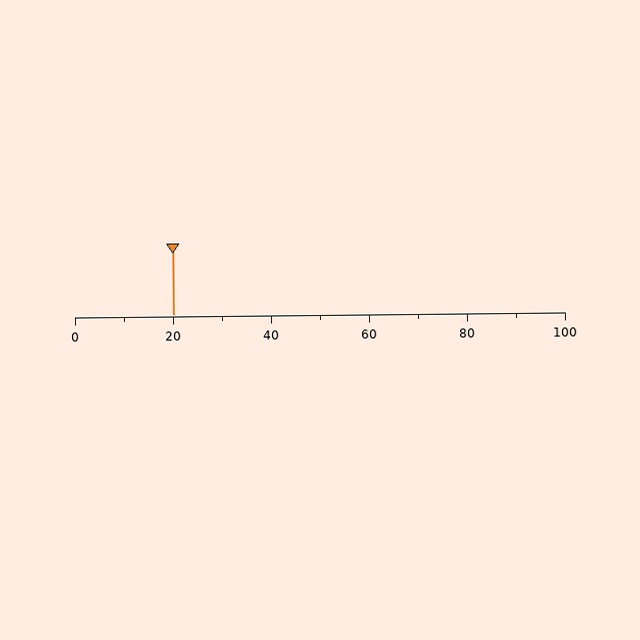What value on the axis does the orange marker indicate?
The marker indicates approximately 20.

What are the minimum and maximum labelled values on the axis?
The axis runs from 0 to 100.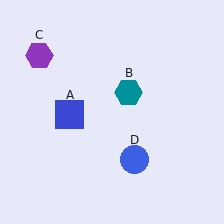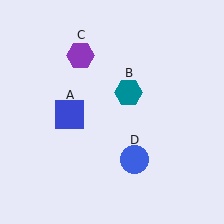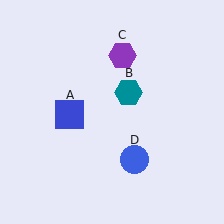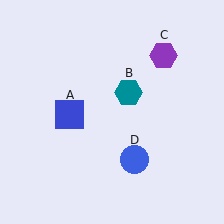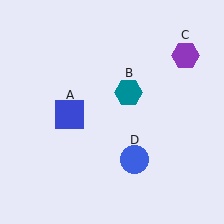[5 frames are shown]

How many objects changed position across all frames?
1 object changed position: purple hexagon (object C).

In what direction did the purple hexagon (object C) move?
The purple hexagon (object C) moved right.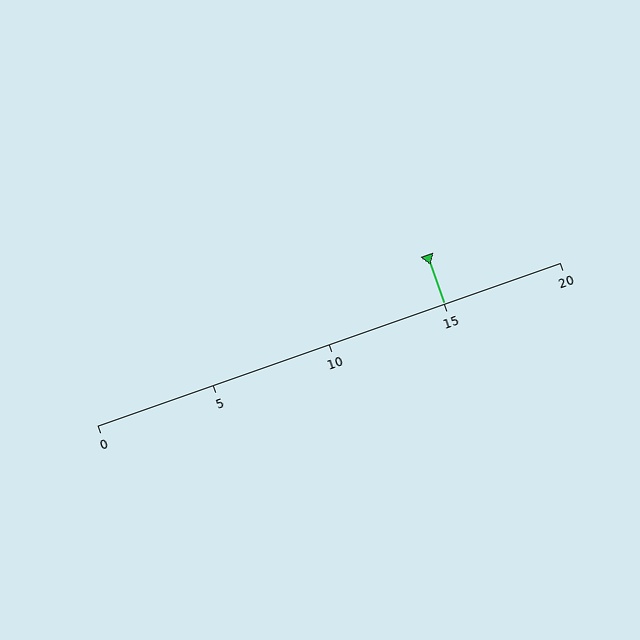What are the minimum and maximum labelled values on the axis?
The axis runs from 0 to 20.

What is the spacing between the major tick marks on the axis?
The major ticks are spaced 5 apart.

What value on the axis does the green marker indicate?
The marker indicates approximately 15.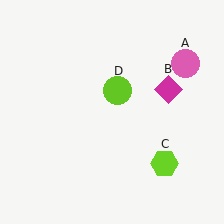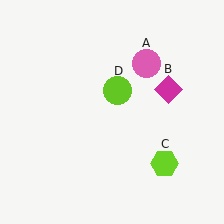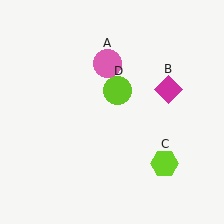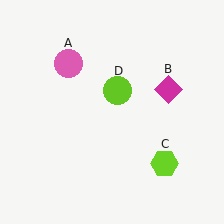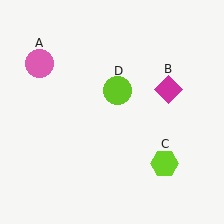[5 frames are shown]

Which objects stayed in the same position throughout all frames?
Magenta diamond (object B) and lime hexagon (object C) and lime circle (object D) remained stationary.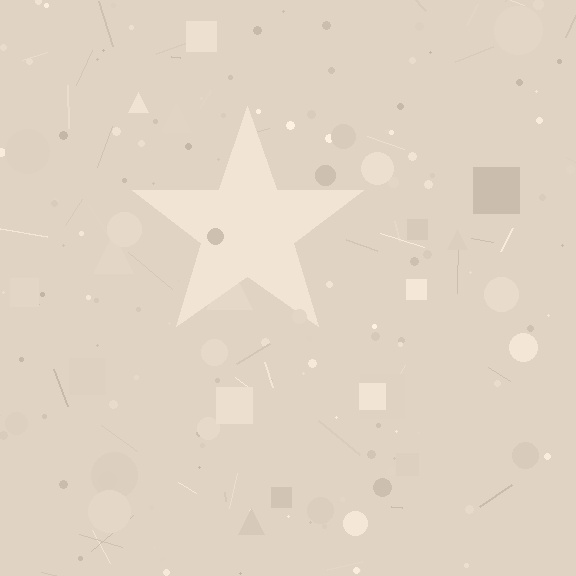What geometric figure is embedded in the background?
A star is embedded in the background.